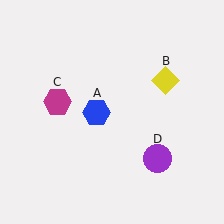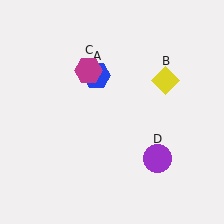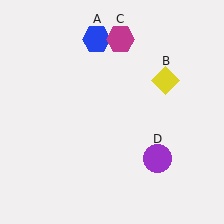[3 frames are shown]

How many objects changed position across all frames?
2 objects changed position: blue hexagon (object A), magenta hexagon (object C).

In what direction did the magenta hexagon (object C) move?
The magenta hexagon (object C) moved up and to the right.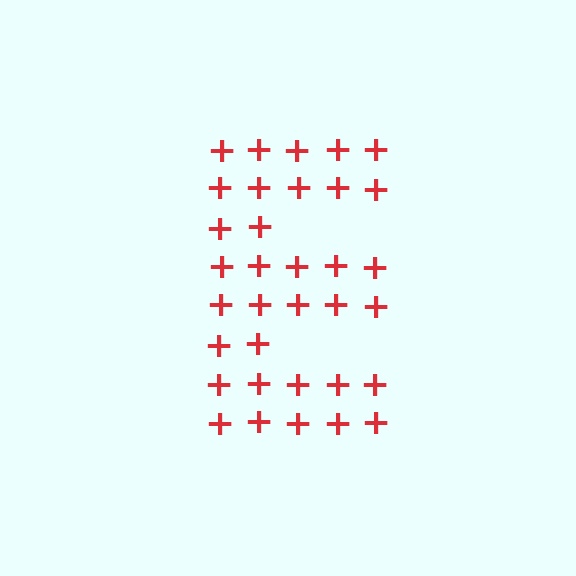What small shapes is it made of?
It is made of small plus signs.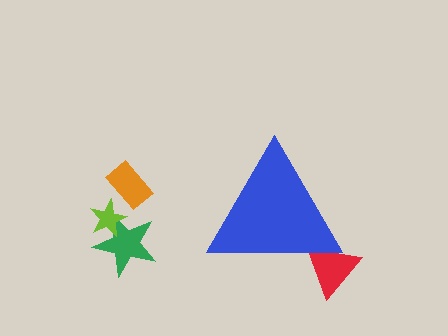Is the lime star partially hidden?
No, the lime star is fully visible.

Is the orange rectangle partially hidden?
No, the orange rectangle is fully visible.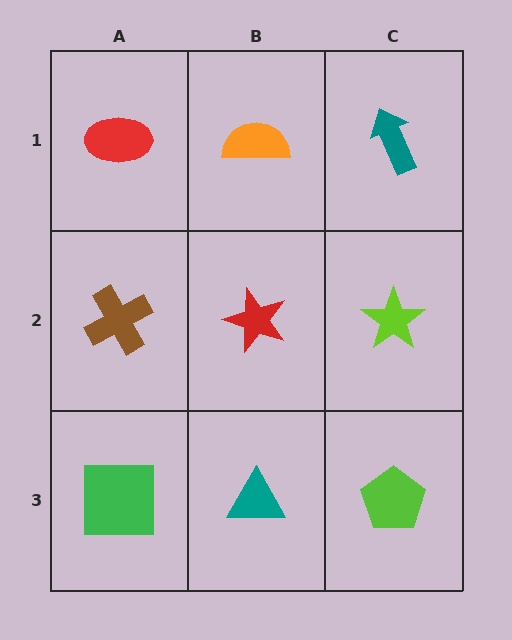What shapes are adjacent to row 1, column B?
A red star (row 2, column B), a red ellipse (row 1, column A), a teal arrow (row 1, column C).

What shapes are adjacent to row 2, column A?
A red ellipse (row 1, column A), a green square (row 3, column A), a red star (row 2, column B).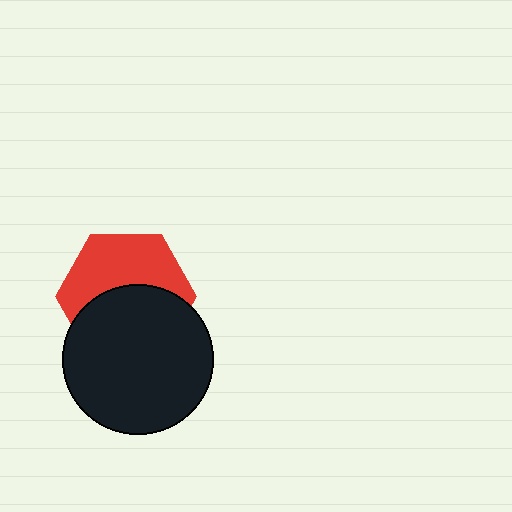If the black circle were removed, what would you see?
You would see the complete red hexagon.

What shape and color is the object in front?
The object in front is a black circle.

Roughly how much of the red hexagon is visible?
About half of it is visible (roughly 50%).